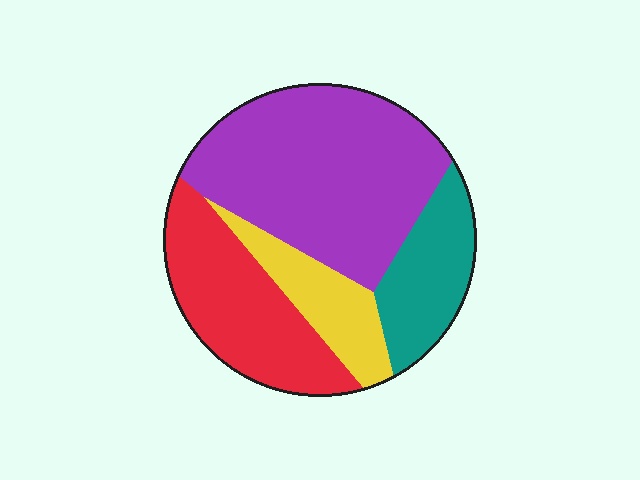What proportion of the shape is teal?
Teal takes up about one sixth (1/6) of the shape.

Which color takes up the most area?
Purple, at roughly 45%.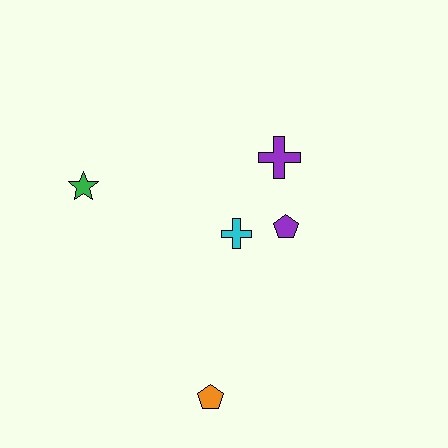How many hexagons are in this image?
There are no hexagons.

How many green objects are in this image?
There is 1 green object.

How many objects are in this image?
There are 5 objects.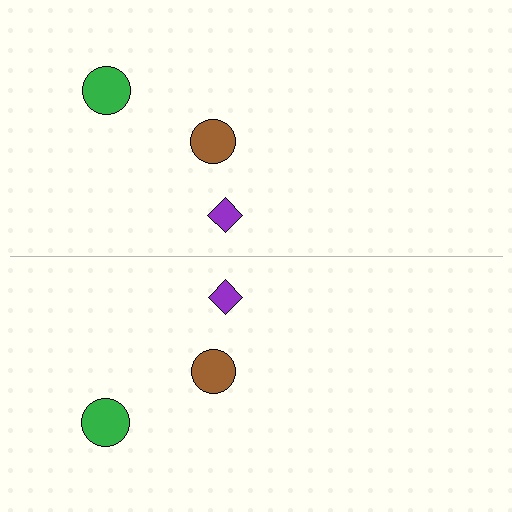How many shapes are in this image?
There are 6 shapes in this image.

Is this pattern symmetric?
Yes, this pattern has bilateral (reflection) symmetry.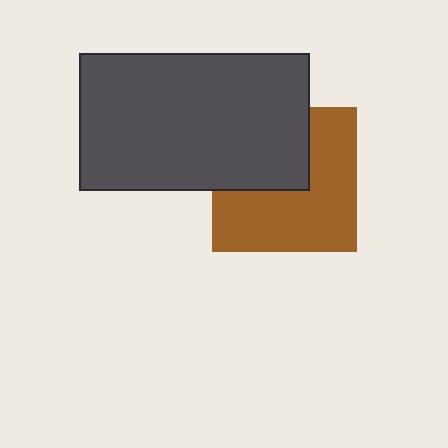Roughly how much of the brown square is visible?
About half of it is visible (roughly 61%).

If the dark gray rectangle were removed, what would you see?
You would see the complete brown square.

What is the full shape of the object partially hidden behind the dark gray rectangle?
The partially hidden object is a brown square.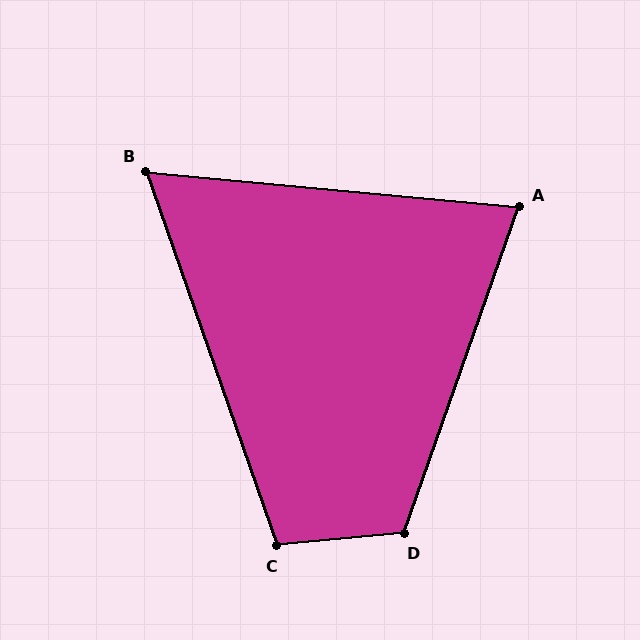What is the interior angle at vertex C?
Approximately 104 degrees (obtuse).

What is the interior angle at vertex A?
Approximately 76 degrees (acute).